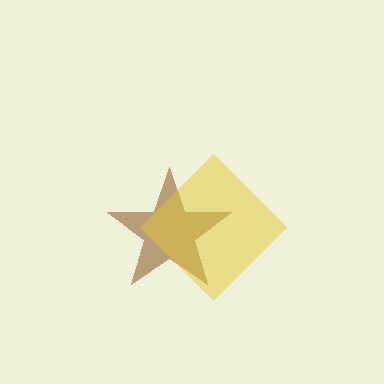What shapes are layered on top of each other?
The layered shapes are: a brown star, a yellow diamond.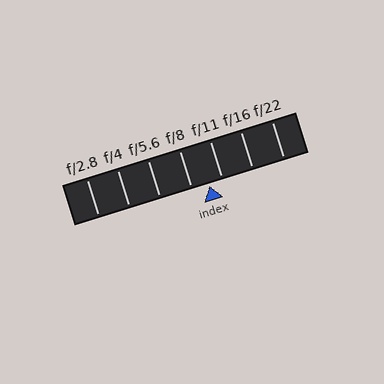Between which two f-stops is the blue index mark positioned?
The index mark is between f/8 and f/11.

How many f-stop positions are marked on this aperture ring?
There are 7 f-stop positions marked.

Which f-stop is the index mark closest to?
The index mark is closest to f/11.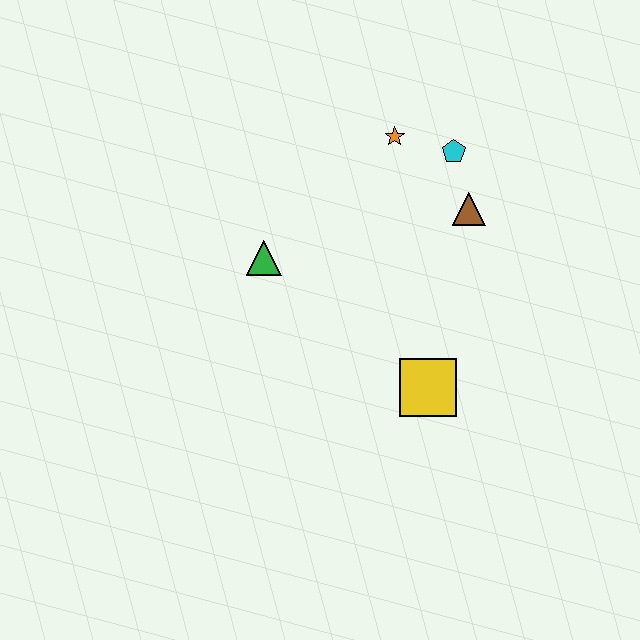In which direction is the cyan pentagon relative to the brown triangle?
The cyan pentagon is above the brown triangle.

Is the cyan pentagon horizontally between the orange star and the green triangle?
No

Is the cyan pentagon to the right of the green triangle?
Yes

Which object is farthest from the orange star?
The yellow square is farthest from the orange star.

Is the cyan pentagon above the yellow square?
Yes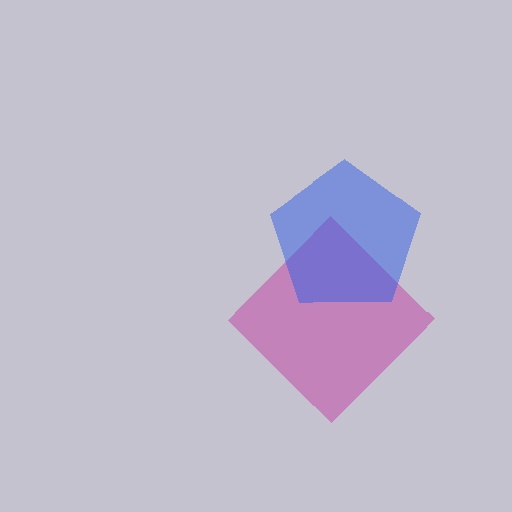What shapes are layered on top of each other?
The layered shapes are: a magenta diamond, a blue pentagon.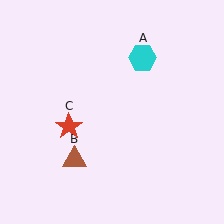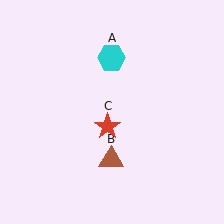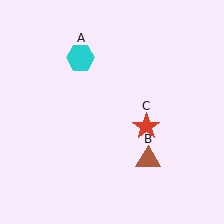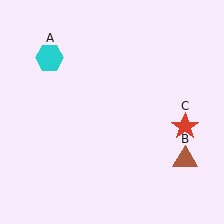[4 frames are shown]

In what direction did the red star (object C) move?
The red star (object C) moved right.